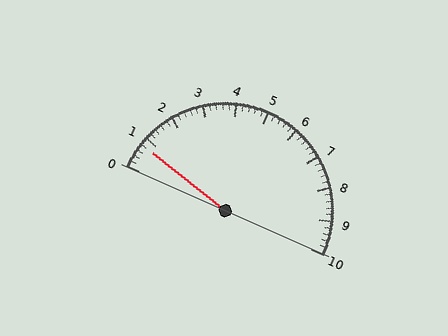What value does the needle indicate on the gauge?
The needle indicates approximately 0.8.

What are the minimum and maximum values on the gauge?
The gauge ranges from 0 to 10.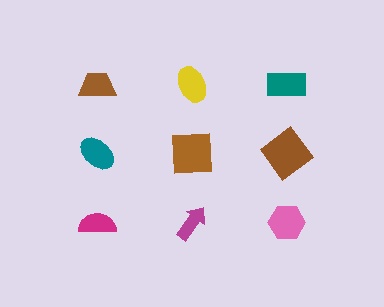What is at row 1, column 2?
A yellow ellipse.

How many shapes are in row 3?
3 shapes.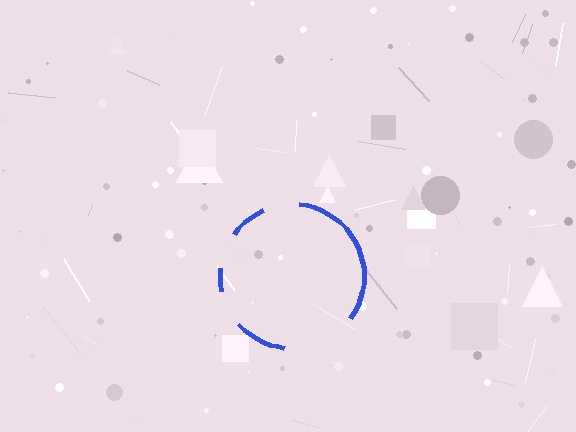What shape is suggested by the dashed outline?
The dashed outline suggests a circle.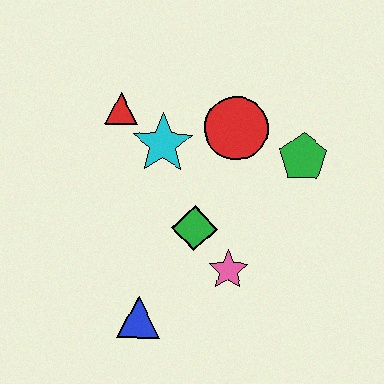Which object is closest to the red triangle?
The cyan star is closest to the red triangle.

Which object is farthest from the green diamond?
The red triangle is farthest from the green diamond.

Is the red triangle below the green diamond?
No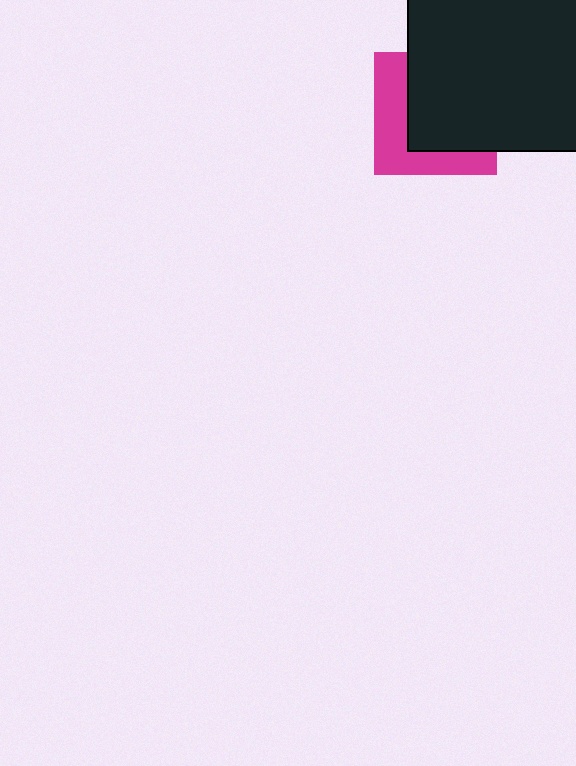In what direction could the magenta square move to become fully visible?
The magenta square could move toward the lower-left. That would shift it out from behind the black rectangle entirely.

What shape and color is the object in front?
The object in front is a black rectangle.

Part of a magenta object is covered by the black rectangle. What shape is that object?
It is a square.